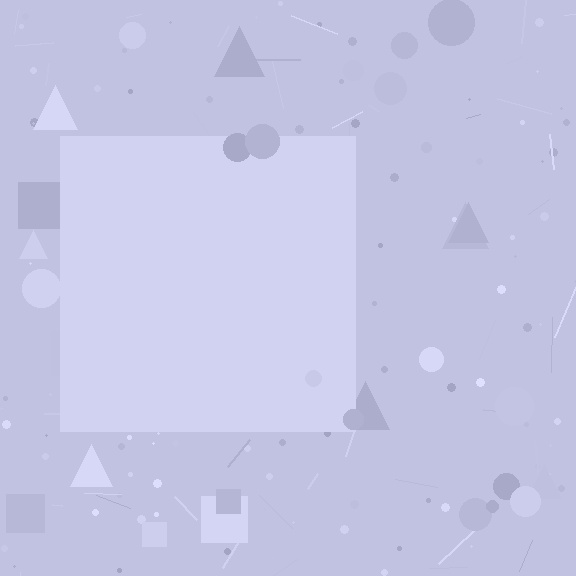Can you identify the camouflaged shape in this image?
The camouflaged shape is a square.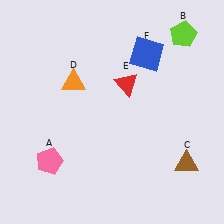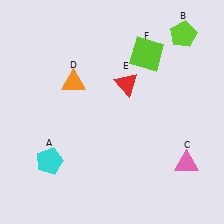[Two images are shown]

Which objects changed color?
A changed from pink to cyan. C changed from brown to pink. F changed from blue to lime.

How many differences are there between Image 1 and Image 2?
There are 3 differences between the two images.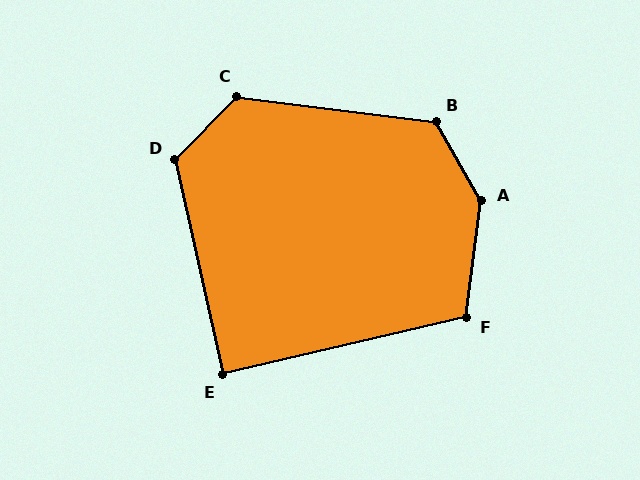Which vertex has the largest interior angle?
A, at approximately 143 degrees.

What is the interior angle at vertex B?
Approximately 127 degrees (obtuse).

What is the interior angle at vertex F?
Approximately 110 degrees (obtuse).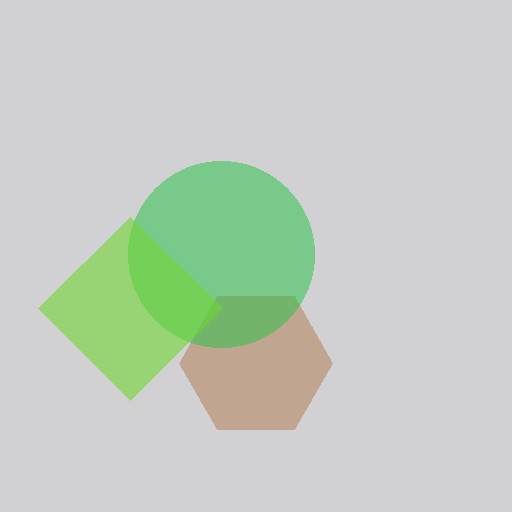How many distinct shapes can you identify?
There are 3 distinct shapes: a brown hexagon, a green circle, a lime diamond.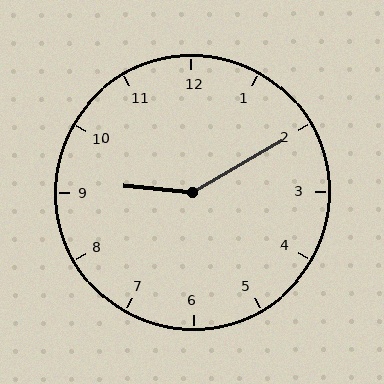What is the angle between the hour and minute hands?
Approximately 145 degrees.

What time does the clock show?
9:10.